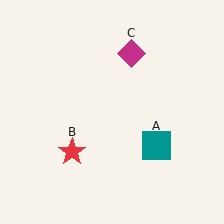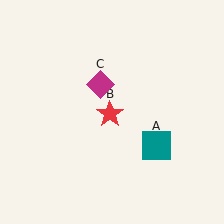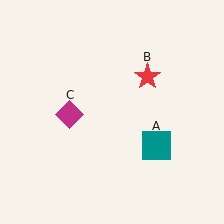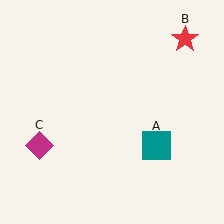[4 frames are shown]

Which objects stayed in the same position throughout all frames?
Teal square (object A) remained stationary.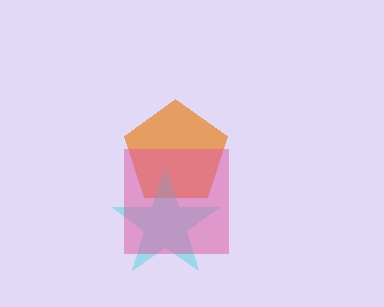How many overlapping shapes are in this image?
There are 3 overlapping shapes in the image.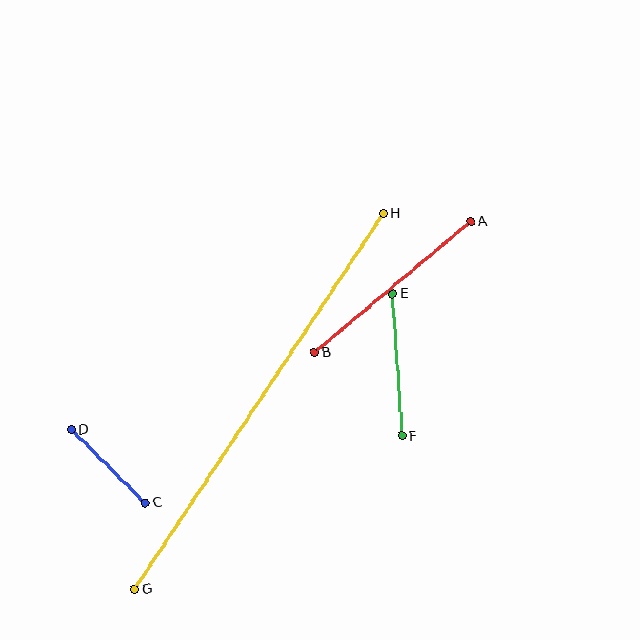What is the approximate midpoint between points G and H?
The midpoint is at approximately (259, 402) pixels.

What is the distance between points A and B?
The distance is approximately 204 pixels.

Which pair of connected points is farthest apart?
Points G and H are farthest apart.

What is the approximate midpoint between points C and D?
The midpoint is at approximately (108, 466) pixels.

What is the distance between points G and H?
The distance is approximately 451 pixels.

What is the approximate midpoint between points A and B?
The midpoint is at approximately (393, 287) pixels.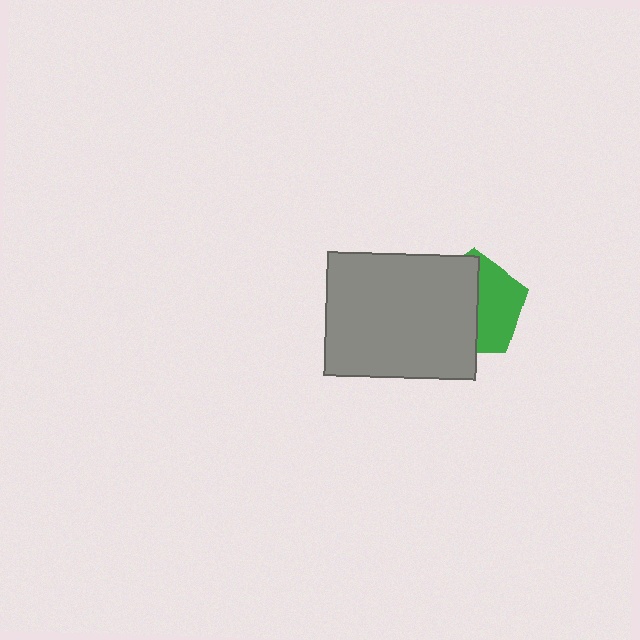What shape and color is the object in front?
The object in front is a gray rectangle.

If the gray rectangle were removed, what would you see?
You would see the complete green pentagon.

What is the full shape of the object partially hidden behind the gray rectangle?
The partially hidden object is a green pentagon.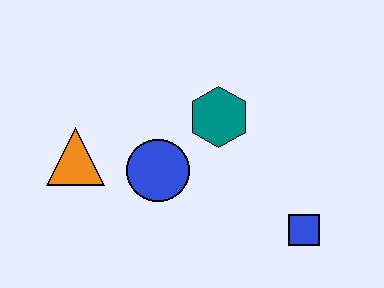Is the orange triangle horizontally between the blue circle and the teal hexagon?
No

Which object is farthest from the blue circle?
The blue square is farthest from the blue circle.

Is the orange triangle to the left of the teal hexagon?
Yes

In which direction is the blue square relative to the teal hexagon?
The blue square is below the teal hexagon.